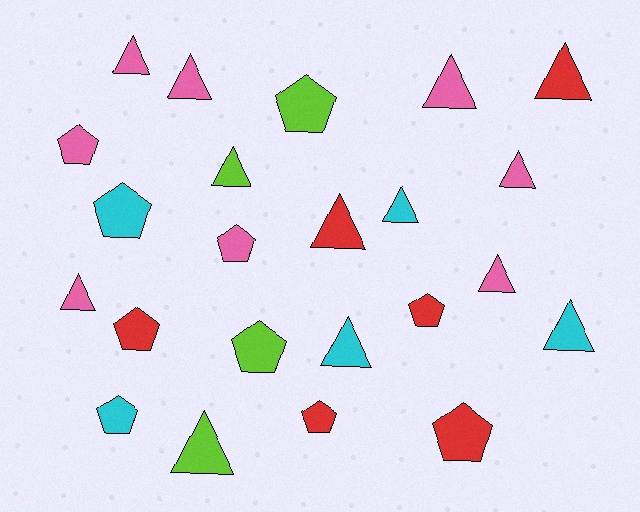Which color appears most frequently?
Pink, with 8 objects.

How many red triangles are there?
There are 2 red triangles.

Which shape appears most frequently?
Triangle, with 13 objects.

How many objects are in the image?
There are 23 objects.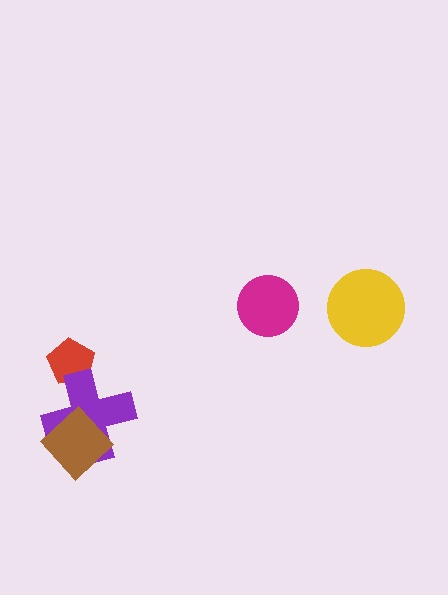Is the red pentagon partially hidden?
Yes, it is partially covered by another shape.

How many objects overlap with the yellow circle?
0 objects overlap with the yellow circle.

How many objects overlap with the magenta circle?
0 objects overlap with the magenta circle.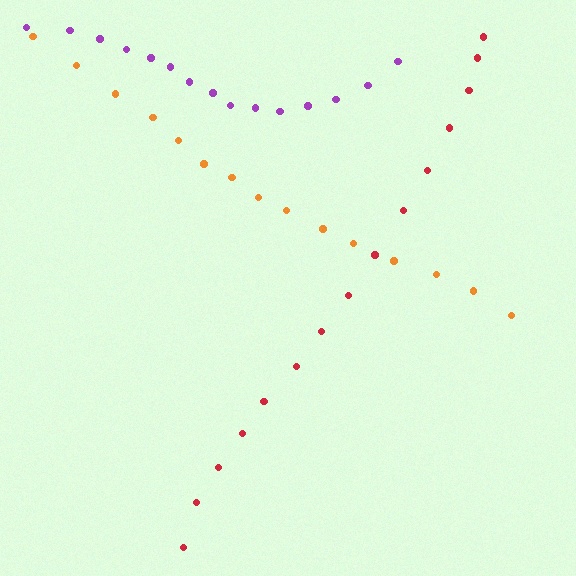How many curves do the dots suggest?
There are 3 distinct paths.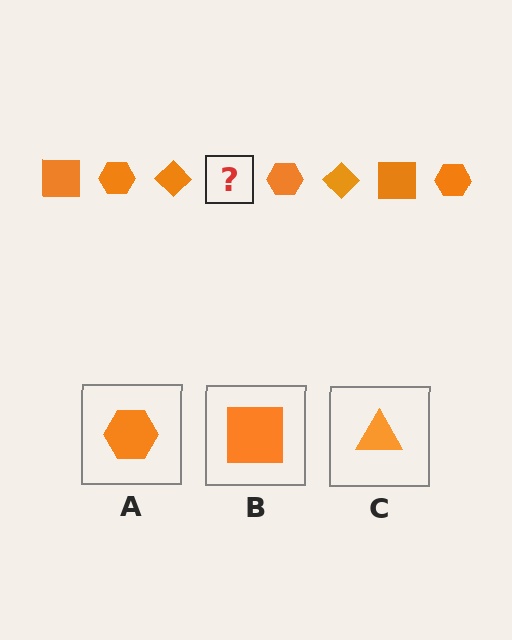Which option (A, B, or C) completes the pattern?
B.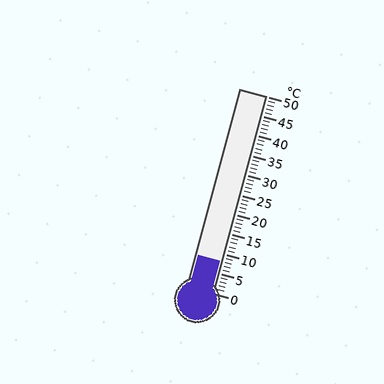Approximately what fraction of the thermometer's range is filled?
The thermometer is filled to approximately 15% of its range.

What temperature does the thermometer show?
The thermometer shows approximately 8°C.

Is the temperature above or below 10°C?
The temperature is below 10°C.